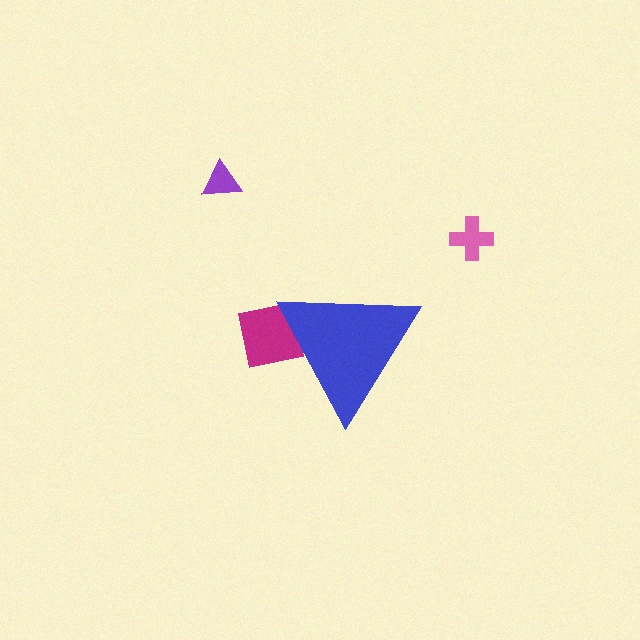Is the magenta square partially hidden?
Yes, the magenta square is partially hidden behind the blue triangle.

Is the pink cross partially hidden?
No, the pink cross is fully visible.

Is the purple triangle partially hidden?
No, the purple triangle is fully visible.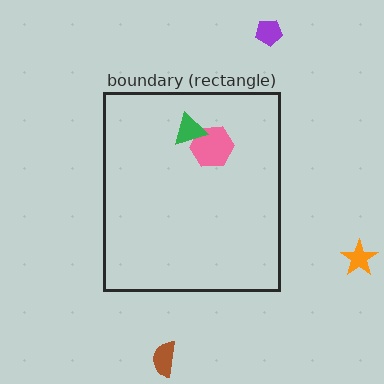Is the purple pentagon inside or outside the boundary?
Outside.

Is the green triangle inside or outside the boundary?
Inside.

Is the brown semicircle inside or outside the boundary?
Outside.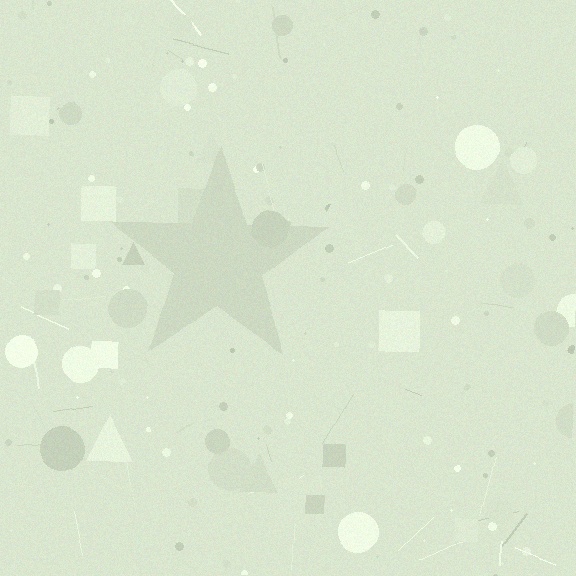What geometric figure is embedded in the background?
A star is embedded in the background.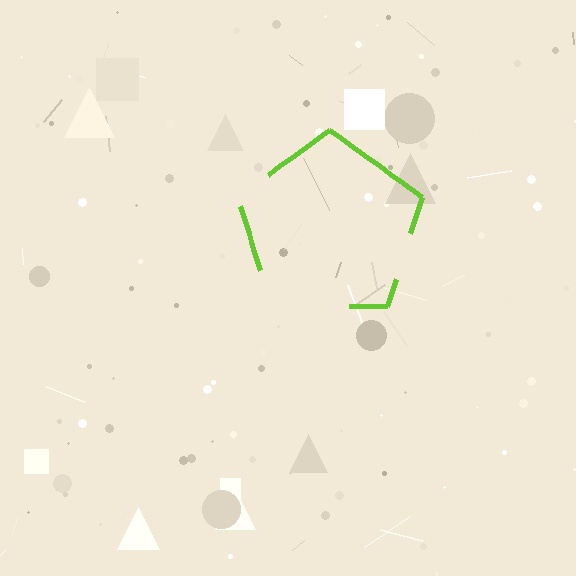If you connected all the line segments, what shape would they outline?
They would outline a pentagon.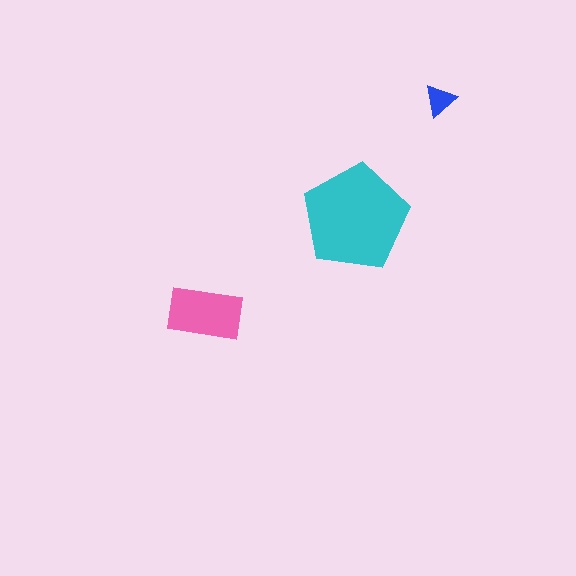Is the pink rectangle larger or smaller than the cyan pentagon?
Smaller.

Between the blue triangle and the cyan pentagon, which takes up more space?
The cyan pentagon.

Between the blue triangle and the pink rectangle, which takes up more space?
The pink rectangle.